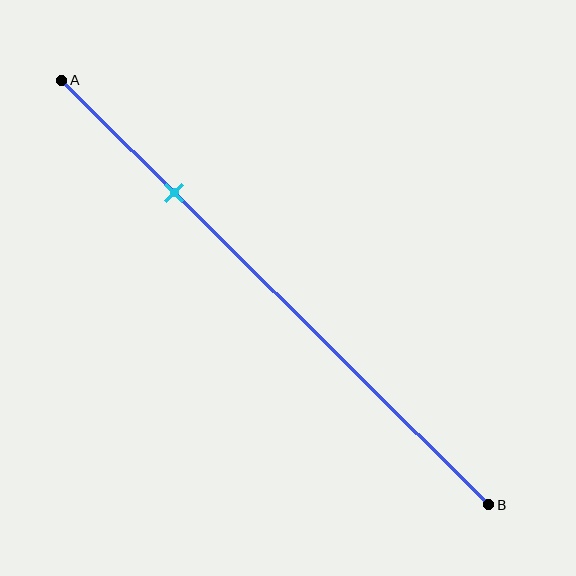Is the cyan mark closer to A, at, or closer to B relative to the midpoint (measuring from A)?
The cyan mark is closer to point A than the midpoint of segment AB.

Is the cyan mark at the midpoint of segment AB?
No, the mark is at about 25% from A, not at the 50% midpoint.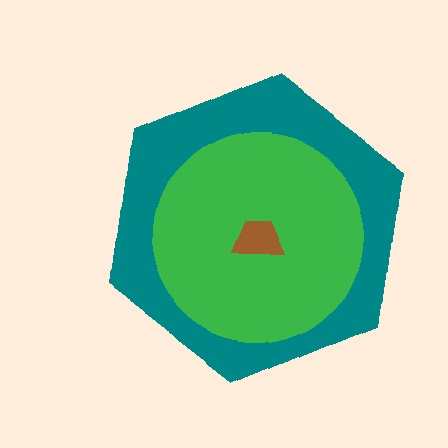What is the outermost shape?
The teal hexagon.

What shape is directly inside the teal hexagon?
The green circle.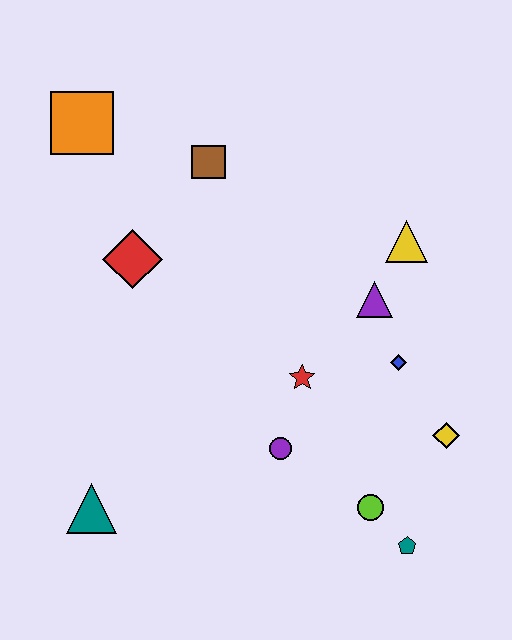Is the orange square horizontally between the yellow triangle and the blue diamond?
No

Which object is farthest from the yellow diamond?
The orange square is farthest from the yellow diamond.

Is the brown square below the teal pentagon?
No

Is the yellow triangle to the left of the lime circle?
No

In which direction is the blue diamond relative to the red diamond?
The blue diamond is to the right of the red diamond.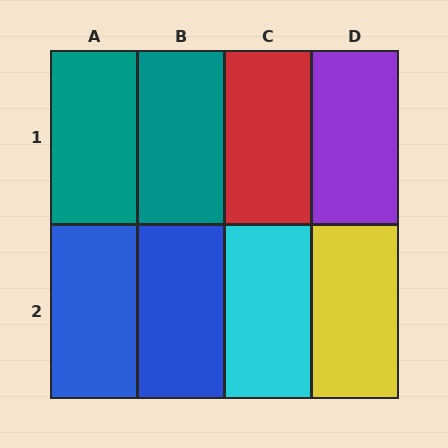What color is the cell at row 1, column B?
Teal.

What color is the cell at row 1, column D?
Purple.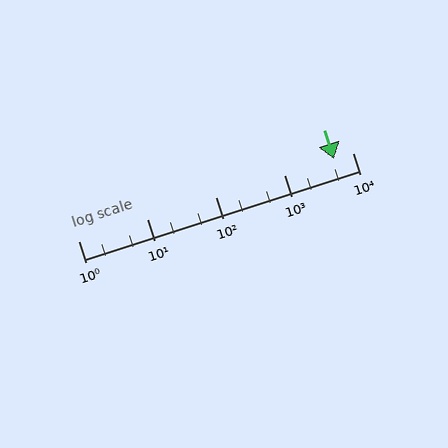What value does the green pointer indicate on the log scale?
The pointer indicates approximately 5300.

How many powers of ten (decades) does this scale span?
The scale spans 4 decades, from 1 to 10000.